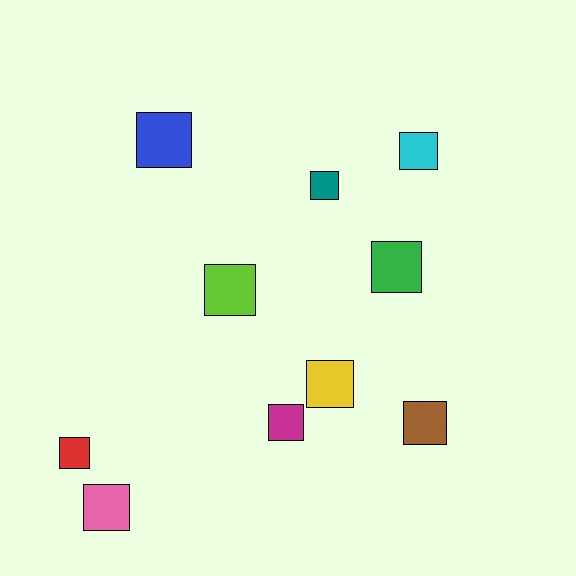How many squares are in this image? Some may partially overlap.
There are 10 squares.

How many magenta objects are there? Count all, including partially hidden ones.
There is 1 magenta object.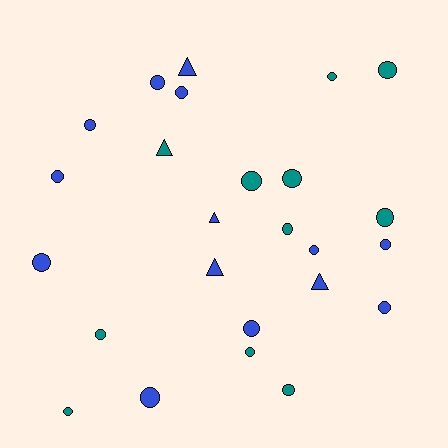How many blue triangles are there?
There are 4 blue triangles.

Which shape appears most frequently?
Circle, with 20 objects.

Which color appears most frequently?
Blue, with 14 objects.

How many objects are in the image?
There are 25 objects.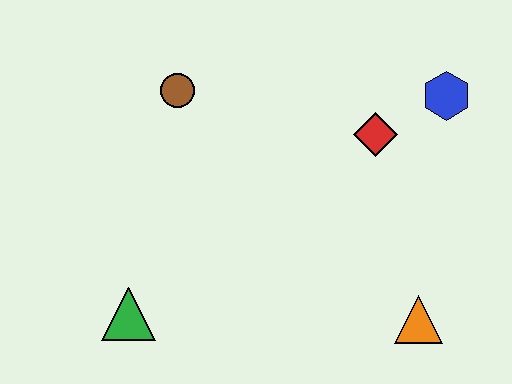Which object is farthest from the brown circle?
The orange triangle is farthest from the brown circle.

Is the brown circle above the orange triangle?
Yes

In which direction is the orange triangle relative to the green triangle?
The orange triangle is to the right of the green triangle.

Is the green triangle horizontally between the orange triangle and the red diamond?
No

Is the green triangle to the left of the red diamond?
Yes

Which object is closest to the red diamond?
The blue hexagon is closest to the red diamond.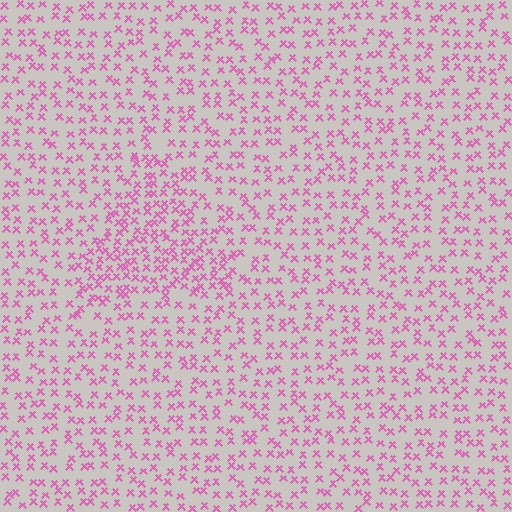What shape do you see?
I see a triangle.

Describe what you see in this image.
The image contains small pink elements arranged at two different densities. A triangle-shaped region is visible where the elements are more densely packed than the surrounding area.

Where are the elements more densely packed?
The elements are more densely packed inside the triangle boundary.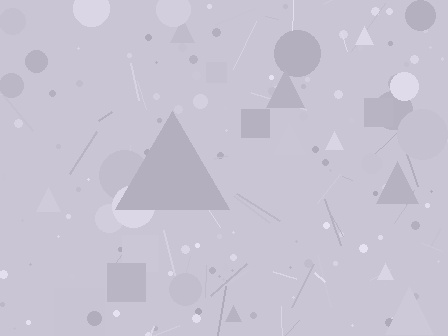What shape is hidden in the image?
A triangle is hidden in the image.